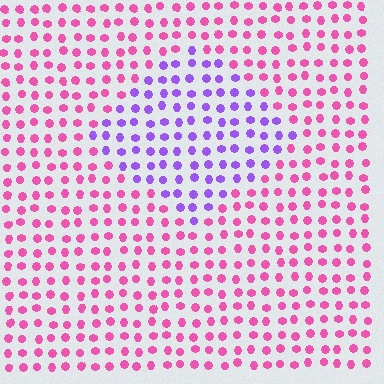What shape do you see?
I see a diamond.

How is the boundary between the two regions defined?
The boundary is defined purely by a slight shift in hue (about 56 degrees). Spacing, size, and orientation are identical on both sides.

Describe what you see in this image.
The image is filled with small pink elements in a uniform arrangement. A diamond-shaped region is visible where the elements are tinted to a slightly different hue, forming a subtle color boundary.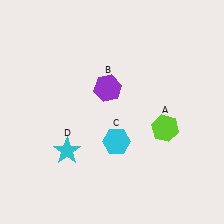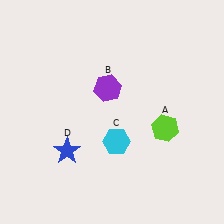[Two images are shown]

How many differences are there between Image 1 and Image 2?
There is 1 difference between the two images.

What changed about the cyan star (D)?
In Image 1, D is cyan. In Image 2, it changed to blue.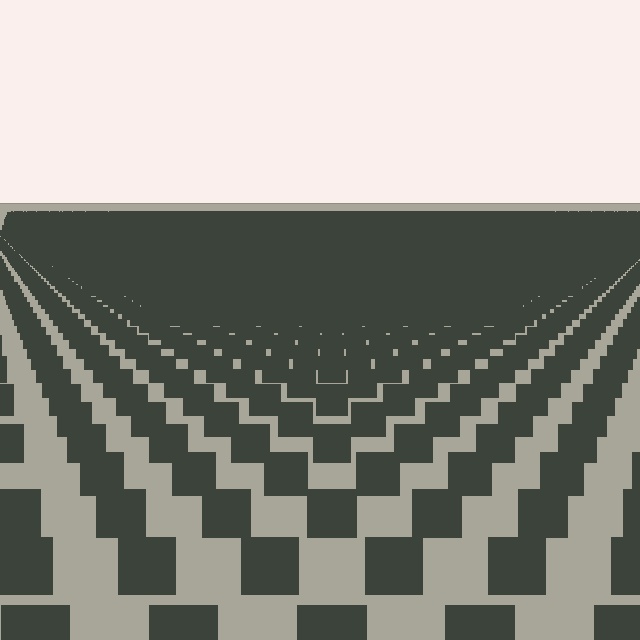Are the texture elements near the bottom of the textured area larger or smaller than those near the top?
Larger. Near the bottom, elements are closer to the viewer and appear at a bigger on-screen size.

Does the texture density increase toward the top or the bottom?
Density increases toward the top.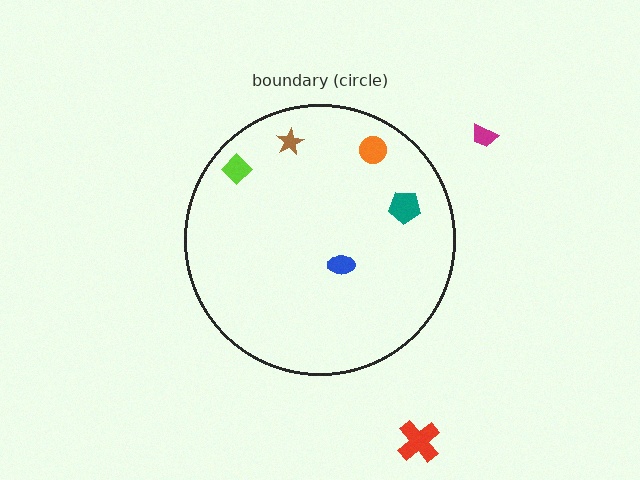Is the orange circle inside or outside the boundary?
Inside.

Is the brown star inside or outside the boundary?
Inside.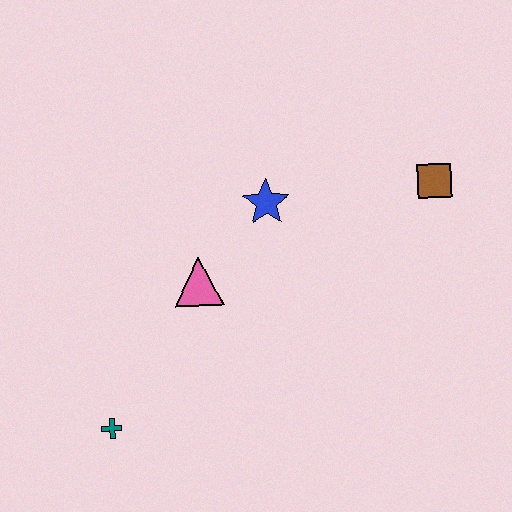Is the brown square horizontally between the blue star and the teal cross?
No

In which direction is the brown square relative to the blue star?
The brown square is to the right of the blue star.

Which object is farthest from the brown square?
The teal cross is farthest from the brown square.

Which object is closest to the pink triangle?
The blue star is closest to the pink triangle.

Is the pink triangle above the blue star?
No